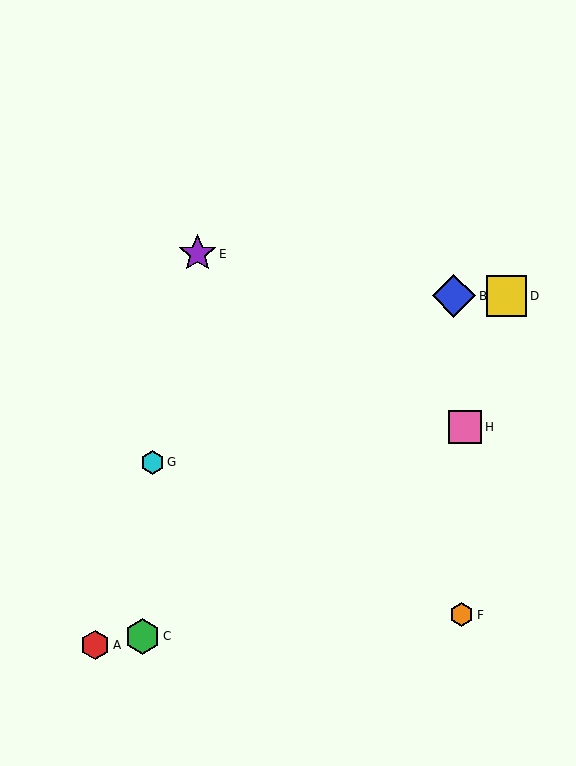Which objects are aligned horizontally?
Objects B, D are aligned horizontally.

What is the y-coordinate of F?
Object F is at y≈615.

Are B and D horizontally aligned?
Yes, both are at y≈296.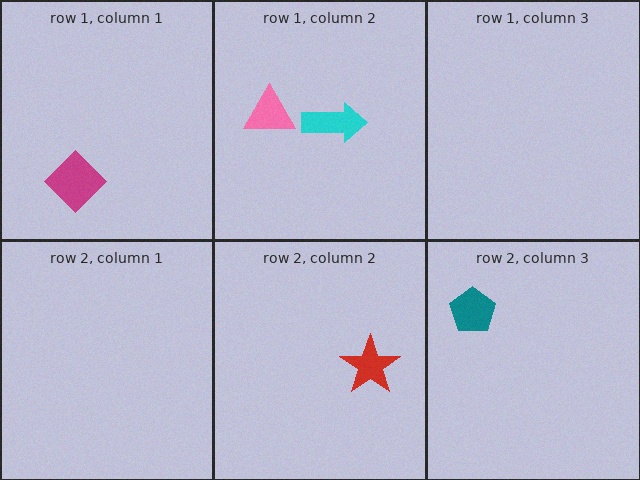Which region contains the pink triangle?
The row 1, column 2 region.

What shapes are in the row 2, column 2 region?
The red star.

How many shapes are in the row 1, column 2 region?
2.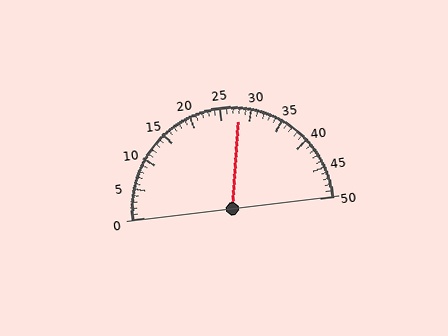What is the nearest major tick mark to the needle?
The nearest major tick mark is 30.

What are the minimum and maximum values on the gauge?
The gauge ranges from 0 to 50.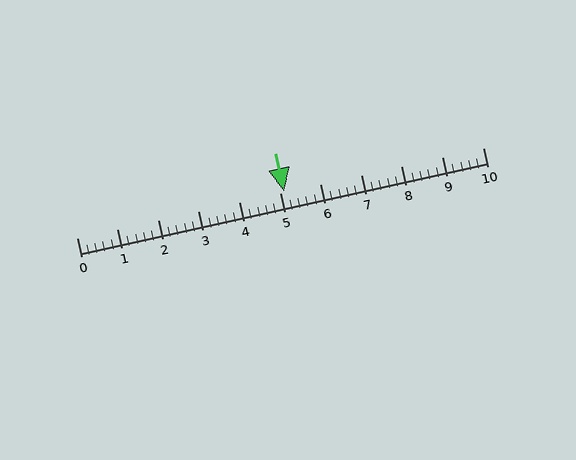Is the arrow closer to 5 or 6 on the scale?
The arrow is closer to 5.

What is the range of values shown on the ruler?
The ruler shows values from 0 to 10.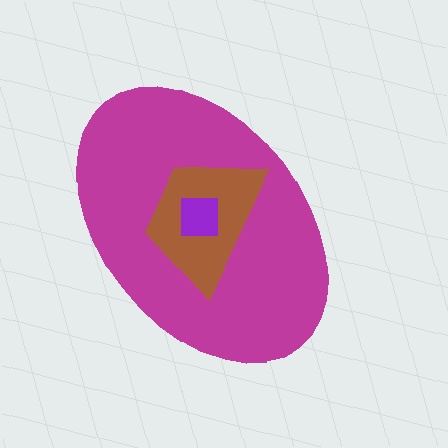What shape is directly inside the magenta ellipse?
The brown trapezoid.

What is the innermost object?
The purple square.